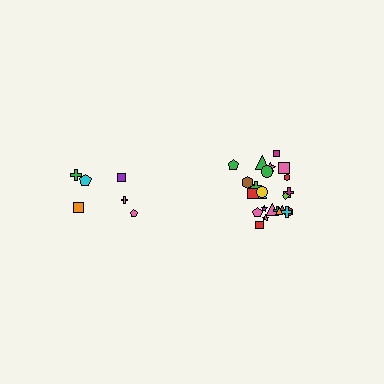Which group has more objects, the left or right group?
The right group.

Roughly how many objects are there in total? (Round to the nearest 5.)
Roughly 30 objects in total.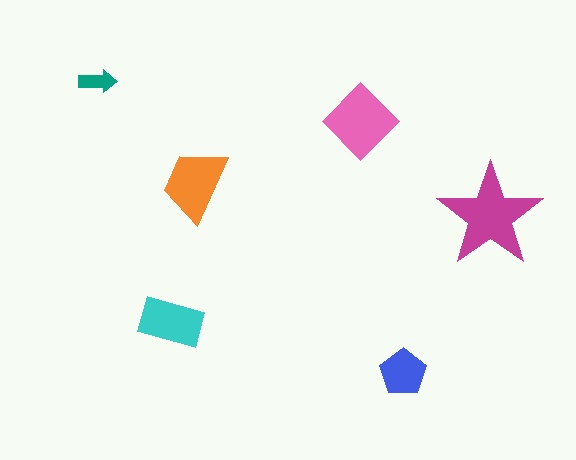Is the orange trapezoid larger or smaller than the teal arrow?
Larger.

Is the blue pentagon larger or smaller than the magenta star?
Smaller.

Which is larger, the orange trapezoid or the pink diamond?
The pink diamond.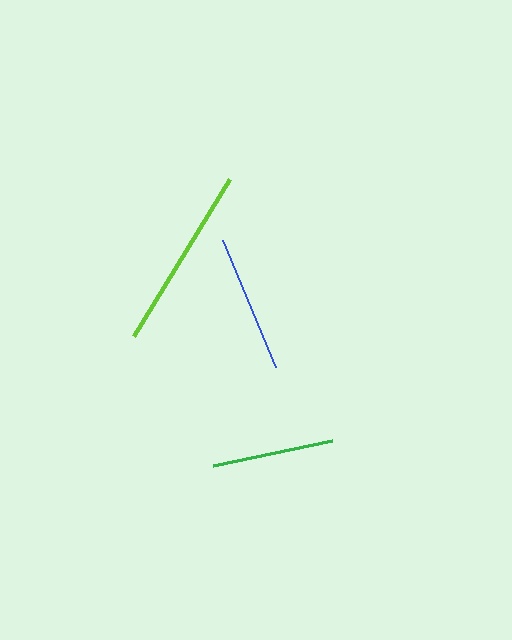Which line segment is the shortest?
The green line is the shortest at approximately 122 pixels.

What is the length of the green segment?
The green segment is approximately 122 pixels long.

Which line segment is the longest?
The lime line is the longest at approximately 184 pixels.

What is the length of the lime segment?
The lime segment is approximately 184 pixels long.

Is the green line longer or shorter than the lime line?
The lime line is longer than the green line.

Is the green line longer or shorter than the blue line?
The blue line is longer than the green line.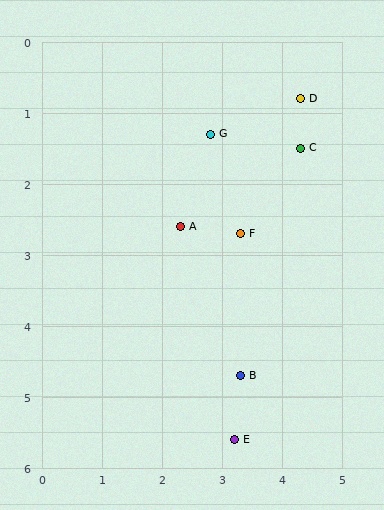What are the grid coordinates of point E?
Point E is at approximately (3.2, 5.6).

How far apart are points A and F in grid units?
Points A and F are about 1.0 grid units apart.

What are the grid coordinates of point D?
Point D is at approximately (4.3, 0.8).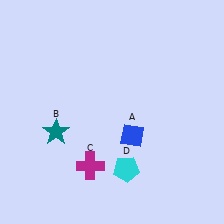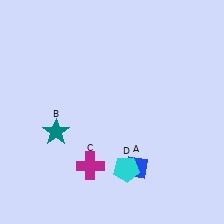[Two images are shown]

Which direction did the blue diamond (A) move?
The blue diamond (A) moved down.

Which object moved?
The blue diamond (A) moved down.